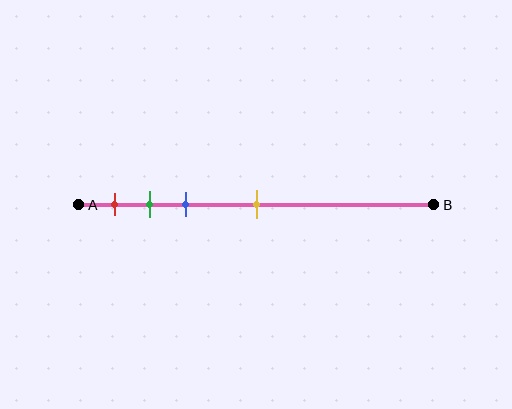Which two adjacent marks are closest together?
The green and blue marks are the closest adjacent pair.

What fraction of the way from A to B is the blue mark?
The blue mark is approximately 30% (0.3) of the way from A to B.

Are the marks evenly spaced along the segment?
No, the marks are not evenly spaced.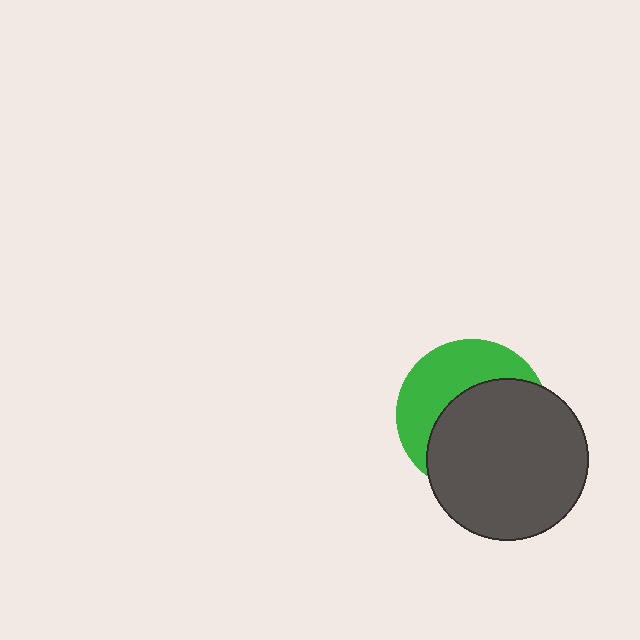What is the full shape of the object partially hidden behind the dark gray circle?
The partially hidden object is a green circle.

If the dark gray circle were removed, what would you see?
You would see the complete green circle.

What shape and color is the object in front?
The object in front is a dark gray circle.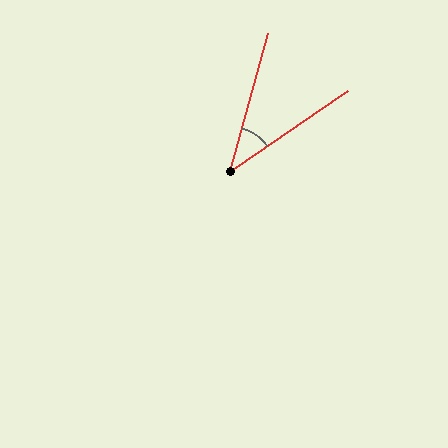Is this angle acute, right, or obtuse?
It is acute.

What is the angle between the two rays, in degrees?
Approximately 40 degrees.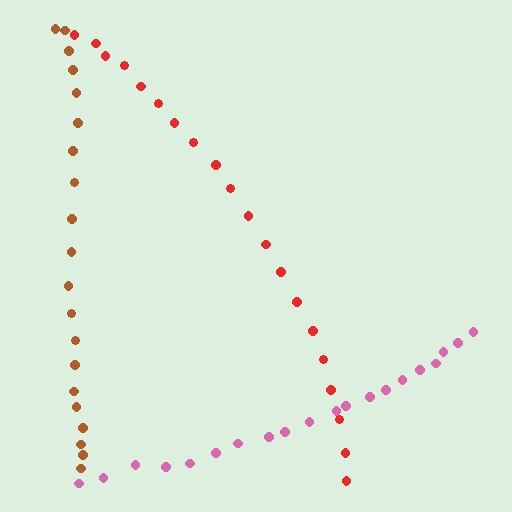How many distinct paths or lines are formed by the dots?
There are 3 distinct paths.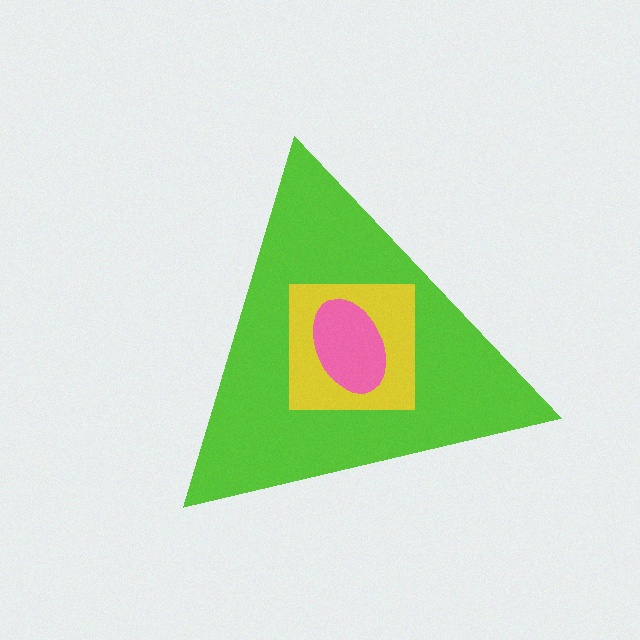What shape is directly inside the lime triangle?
The yellow square.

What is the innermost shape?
The pink ellipse.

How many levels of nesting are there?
3.